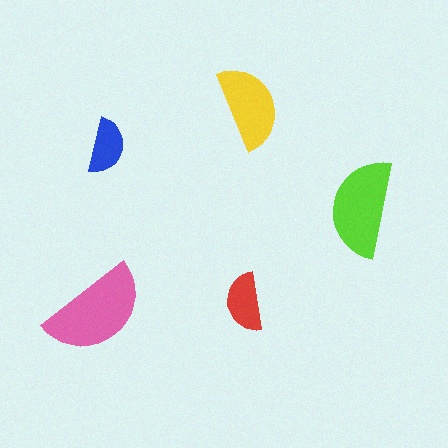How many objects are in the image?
There are 5 objects in the image.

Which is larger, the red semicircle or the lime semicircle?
The lime one.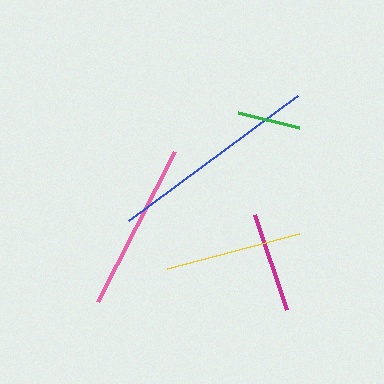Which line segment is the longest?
The blue line is the longest at approximately 211 pixels.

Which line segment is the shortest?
The green line is the shortest at approximately 62 pixels.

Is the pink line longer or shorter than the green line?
The pink line is longer than the green line.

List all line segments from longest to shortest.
From longest to shortest: blue, pink, yellow, magenta, green.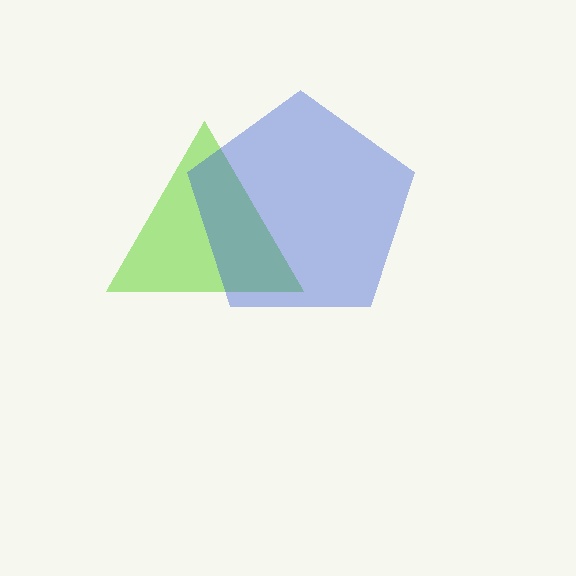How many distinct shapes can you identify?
There are 2 distinct shapes: a lime triangle, a blue pentagon.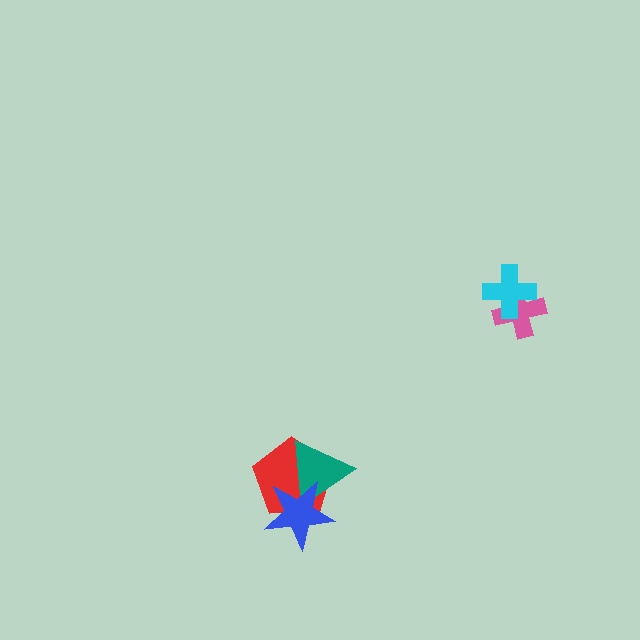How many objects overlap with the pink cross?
1 object overlaps with the pink cross.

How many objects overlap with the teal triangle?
2 objects overlap with the teal triangle.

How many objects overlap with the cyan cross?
1 object overlaps with the cyan cross.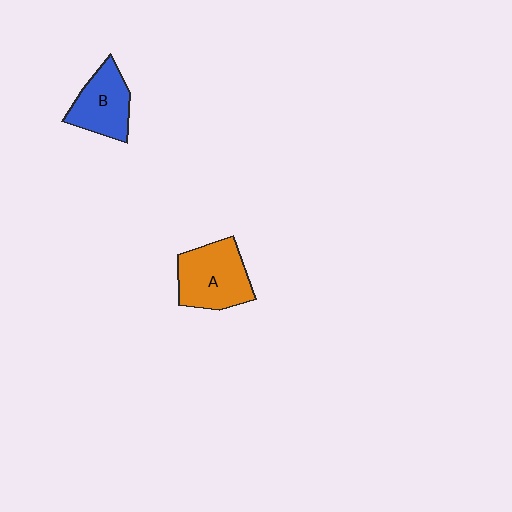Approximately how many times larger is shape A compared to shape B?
Approximately 1.2 times.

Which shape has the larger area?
Shape A (orange).